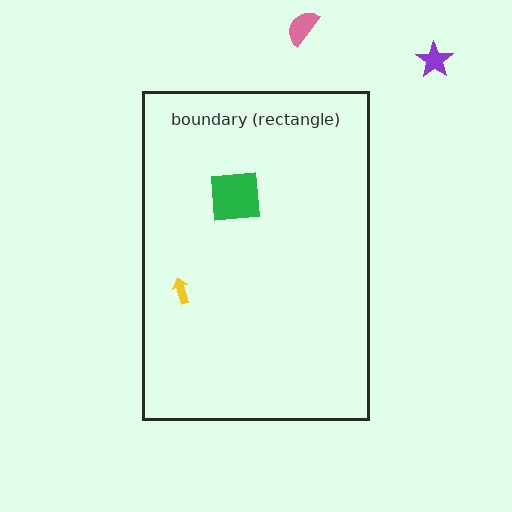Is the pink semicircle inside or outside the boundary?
Outside.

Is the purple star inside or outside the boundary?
Outside.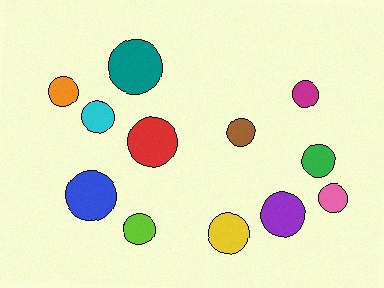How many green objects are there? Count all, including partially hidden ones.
There is 1 green object.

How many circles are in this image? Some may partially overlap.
There are 12 circles.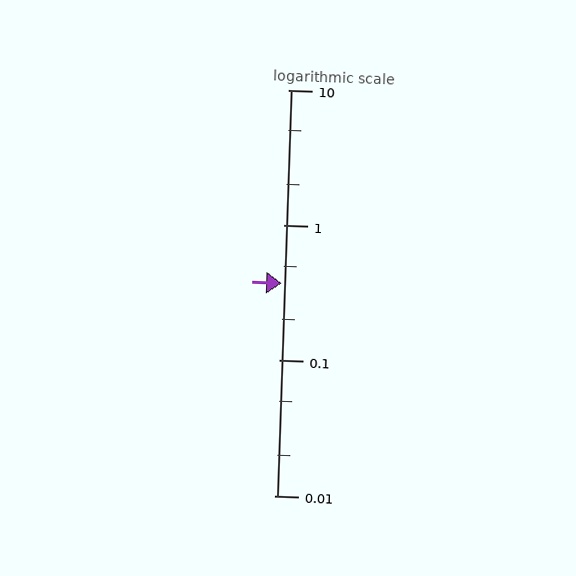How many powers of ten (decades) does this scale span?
The scale spans 3 decades, from 0.01 to 10.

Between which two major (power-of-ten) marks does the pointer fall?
The pointer is between 0.1 and 1.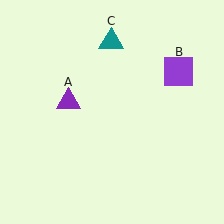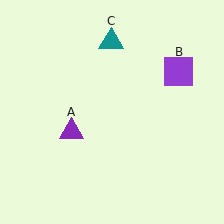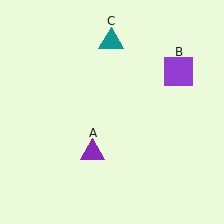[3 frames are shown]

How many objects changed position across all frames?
1 object changed position: purple triangle (object A).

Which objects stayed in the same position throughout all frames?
Purple square (object B) and teal triangle (object C) remained stationary.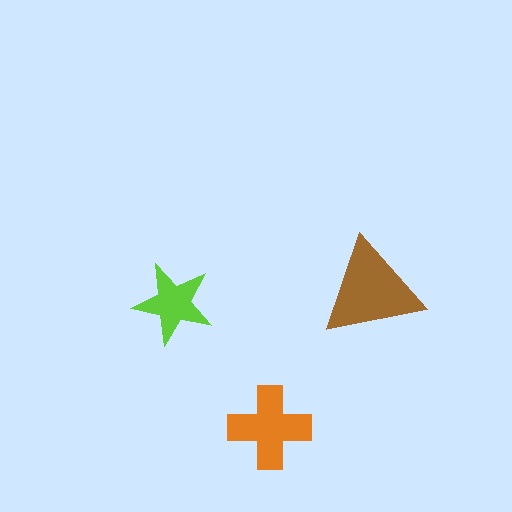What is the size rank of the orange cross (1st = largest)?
2nd.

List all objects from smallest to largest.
The lime star, the orange cross, the brown triangle.